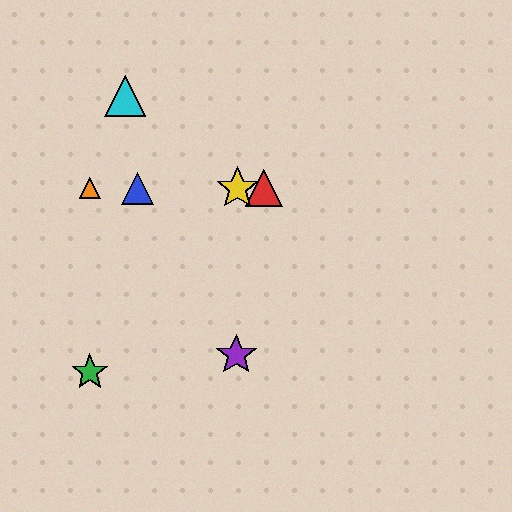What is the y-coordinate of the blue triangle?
The blue triangle is at y≈188.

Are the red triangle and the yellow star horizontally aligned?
Yes, both are at y≈188.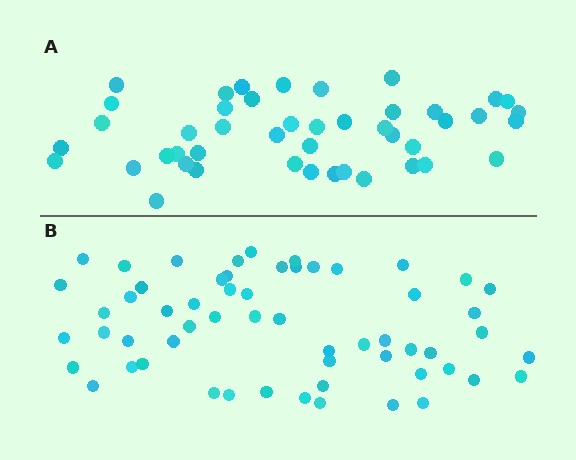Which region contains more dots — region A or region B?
Region B (the bottom region) has more dots.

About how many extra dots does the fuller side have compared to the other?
Region B has approximately 15 more dots than region A.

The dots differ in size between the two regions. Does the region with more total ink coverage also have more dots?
No. Region A has more total ink coverage because its dots are larger, but region B actually contains more individual dots. Total area can be misleading — the number of items is what matters here.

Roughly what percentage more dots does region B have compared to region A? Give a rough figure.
About 30% more.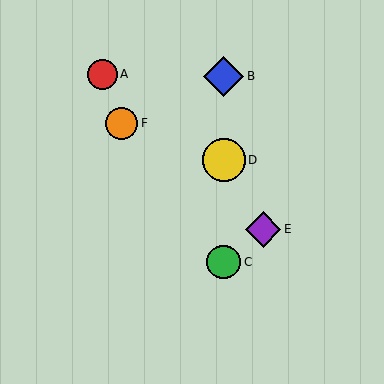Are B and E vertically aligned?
No, B is at x≈224 and E is at x≈263.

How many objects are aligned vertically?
3 objects (B, C, D) are aligned vertically.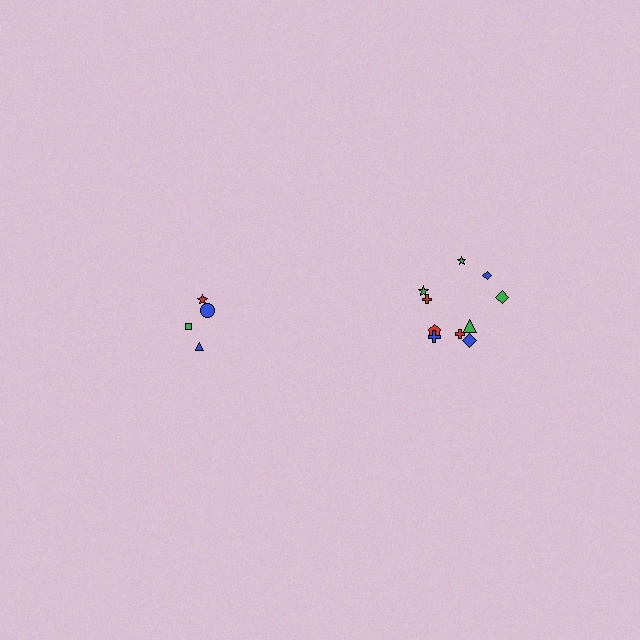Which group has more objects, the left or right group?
The right group.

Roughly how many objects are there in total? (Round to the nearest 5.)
Roughly 15 objects in total.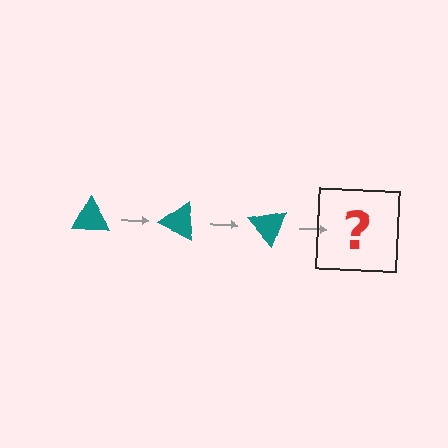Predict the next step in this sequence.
The next step is a teal triangle rotated 75 degrees.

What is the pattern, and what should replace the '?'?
The pattern is that the triangle rotates 25 degrees each step. The '?' should be a teal triangle rotated 75 degrees.